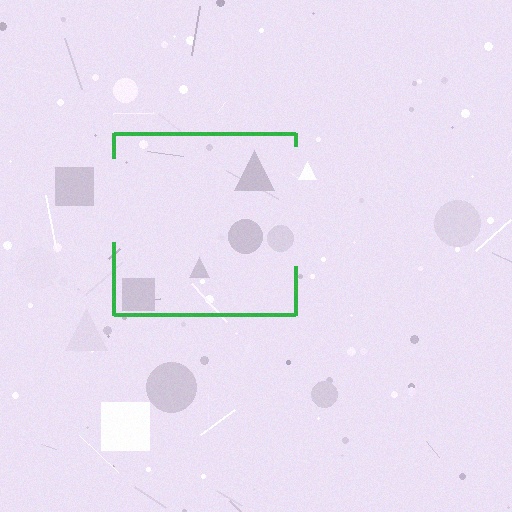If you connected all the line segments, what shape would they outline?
They would outline a square.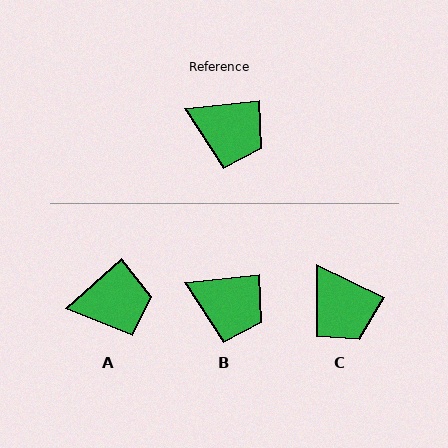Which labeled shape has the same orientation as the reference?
B.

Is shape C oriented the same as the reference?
No, it is off by about 33 degrees.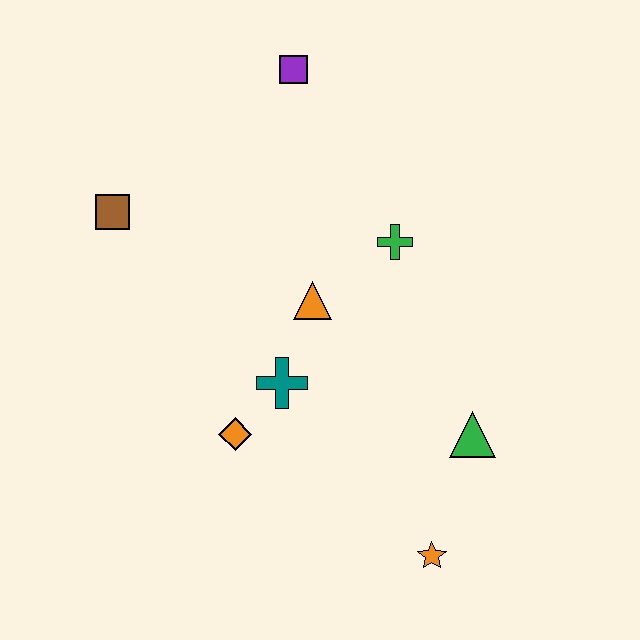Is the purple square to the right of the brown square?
Yes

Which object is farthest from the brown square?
The orange star is farthest from the brown square.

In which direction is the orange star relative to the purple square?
The orange star is below the purple square.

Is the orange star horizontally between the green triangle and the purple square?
Yes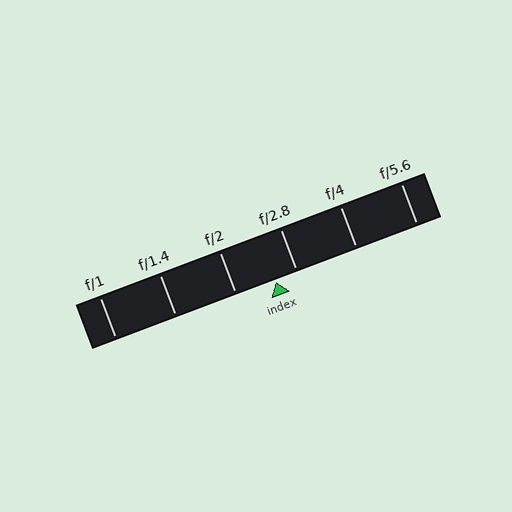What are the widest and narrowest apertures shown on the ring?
The widest aperture shown is f/1 and the narrowest is f/5.6.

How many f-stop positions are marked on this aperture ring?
There are 6 f-stop positions marked.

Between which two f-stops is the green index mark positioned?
The index mark is between f/2 and f/2.8.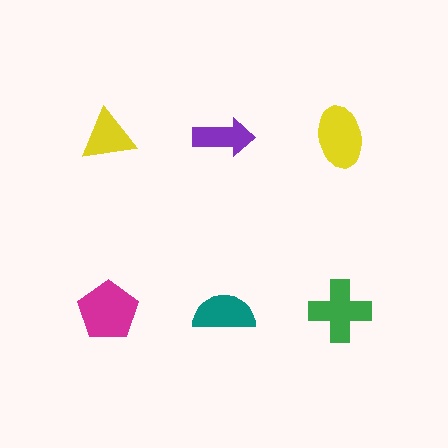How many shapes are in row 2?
3 shapes.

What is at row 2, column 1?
A magenta pentagon.